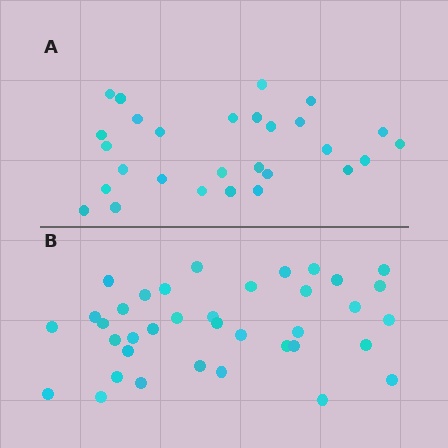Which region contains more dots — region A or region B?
Region B (the bottom region) has more dots.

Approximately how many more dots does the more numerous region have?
Region B has roughly 8 or so more dots than region A.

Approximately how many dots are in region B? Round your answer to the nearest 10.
About 40 dots. (The exact count is 37, which rounds to 40.)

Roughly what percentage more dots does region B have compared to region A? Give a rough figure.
About 30% more.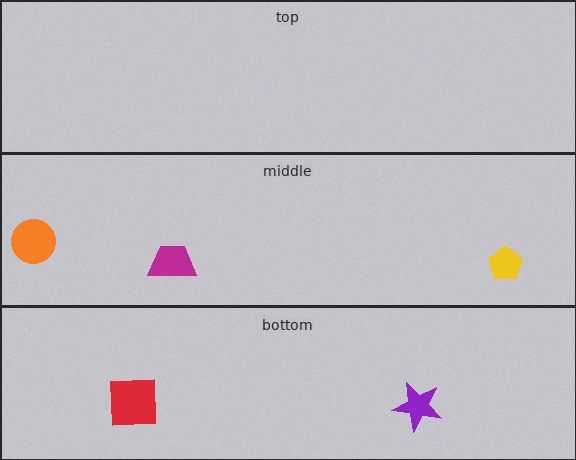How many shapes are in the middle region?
3.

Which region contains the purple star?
The bottom region.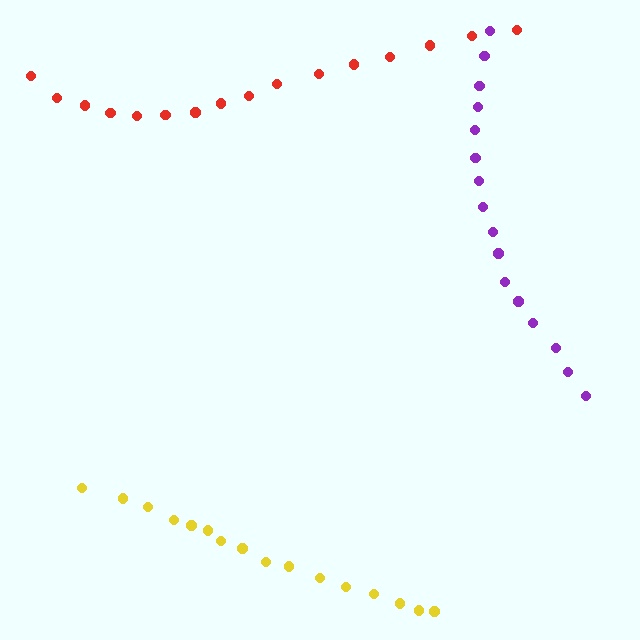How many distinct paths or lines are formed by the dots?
There are 3 distinct paths.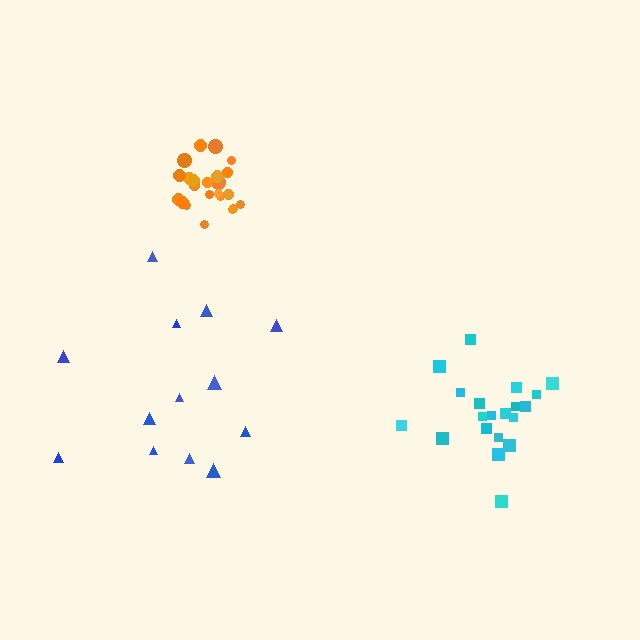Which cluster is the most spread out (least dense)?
Blue.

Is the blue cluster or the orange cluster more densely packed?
Orange.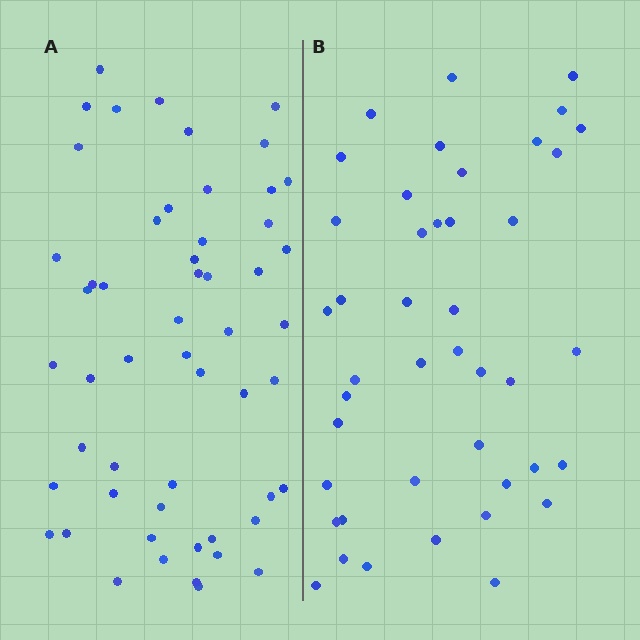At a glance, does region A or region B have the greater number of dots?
Region A (the left region) has more dots.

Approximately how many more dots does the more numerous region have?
Region A has roughly 12 or so more dots than region B.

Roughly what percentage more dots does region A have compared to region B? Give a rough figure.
About 25% more.